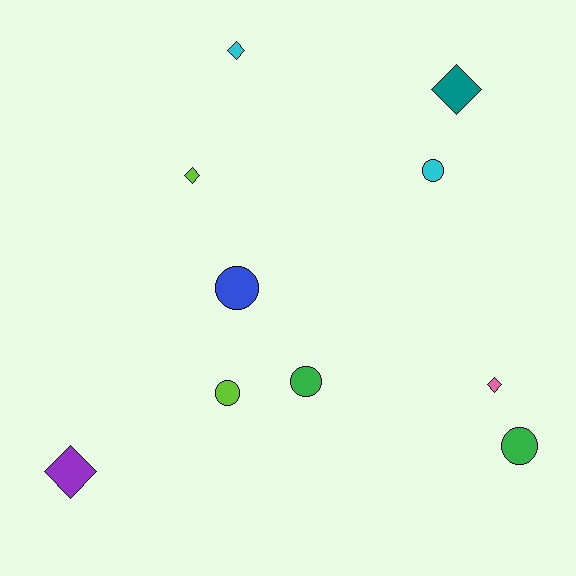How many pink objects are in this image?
There is 1 pink object.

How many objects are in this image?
There are 10 objects.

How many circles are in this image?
There are 5 circles.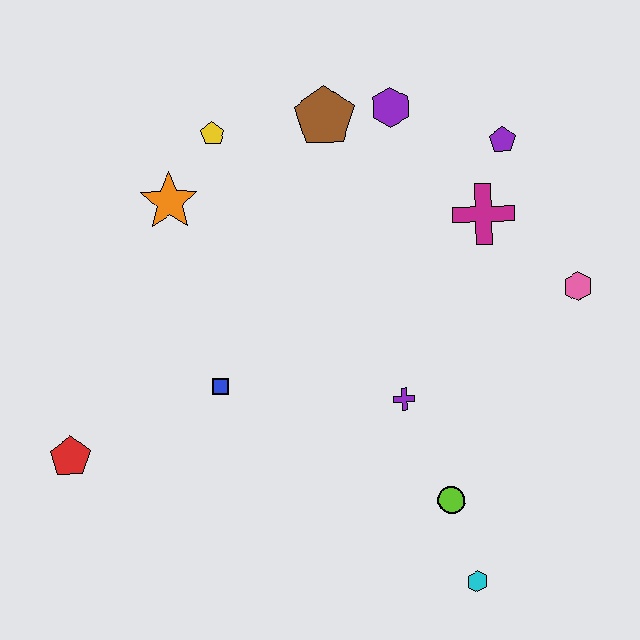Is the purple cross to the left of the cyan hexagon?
Yes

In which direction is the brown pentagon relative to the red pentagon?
The brown pentagon is above the red pentagon.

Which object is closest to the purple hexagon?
The brown pentagon is closest to the purple hexagon.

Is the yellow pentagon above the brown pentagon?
No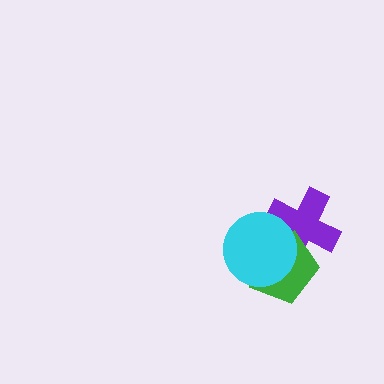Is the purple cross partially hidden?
Yes, it is partially covered by another shape.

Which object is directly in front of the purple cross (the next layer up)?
The green pentagon is directly in front of the purple cross.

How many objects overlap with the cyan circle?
2 objects overlap with the cyan circle.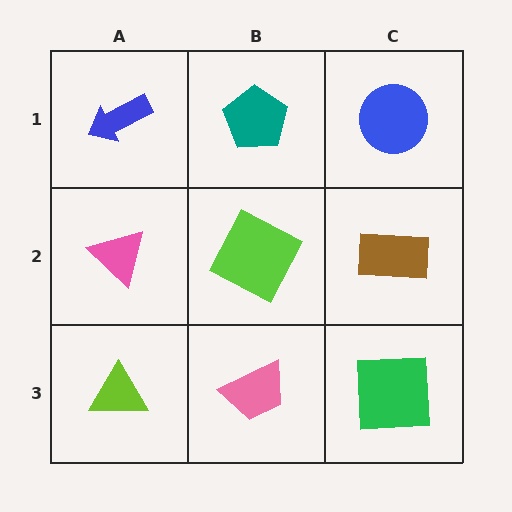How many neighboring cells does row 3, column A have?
2.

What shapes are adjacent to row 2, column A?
A blue arrow (row 1, column A), a lime triangle (row 3, column A), a lime square (row 2, column B).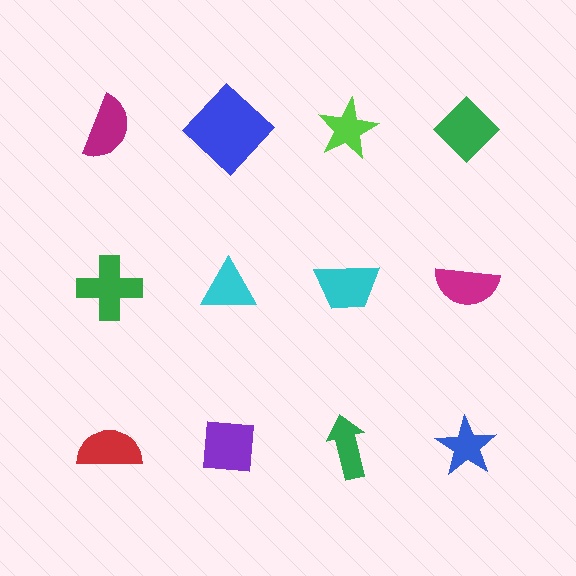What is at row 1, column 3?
A lime star.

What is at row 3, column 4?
A blue star.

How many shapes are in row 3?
4 shapes.